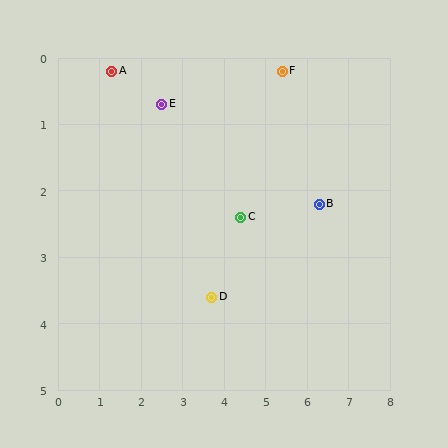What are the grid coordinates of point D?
Point D is at approximately (3.7, 3.6).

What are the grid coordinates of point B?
Point B is at approximately (6.3, 2.2).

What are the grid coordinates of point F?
Point F is at approximately (5.4, 0.2).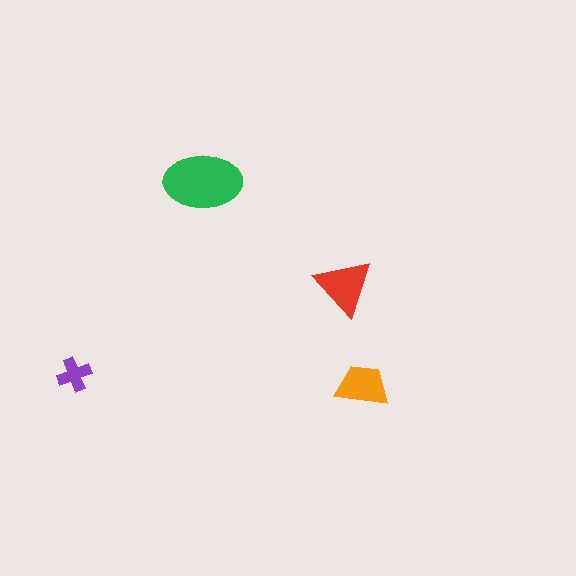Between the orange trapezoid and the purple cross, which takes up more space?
The orange trapezoid.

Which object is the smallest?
The purple cross.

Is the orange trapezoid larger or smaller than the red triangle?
Smaller.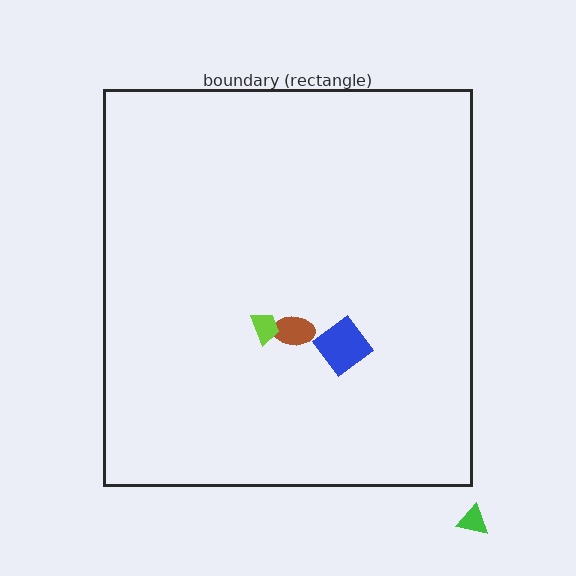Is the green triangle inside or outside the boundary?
Outside.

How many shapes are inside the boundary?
3 inside, 1 outside.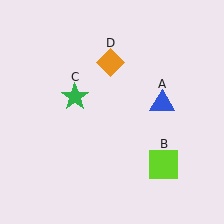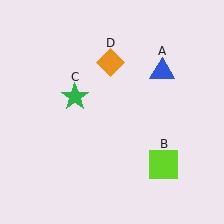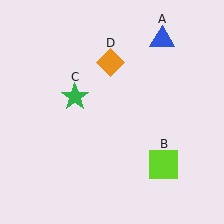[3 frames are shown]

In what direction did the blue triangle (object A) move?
The blue triangle (object A) moved up.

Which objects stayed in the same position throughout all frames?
Lime square (object B) and green star (object C) and orange diamond (object D) remained stationary.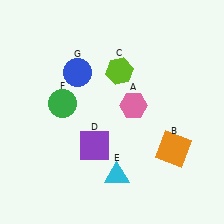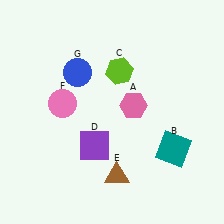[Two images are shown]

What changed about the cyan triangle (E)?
In Image 1, E is cyan. In Image 2, it changed to brown.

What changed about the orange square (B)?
In Image 1, B is orange. In Image 2, it changed to teal.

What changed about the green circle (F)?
In Image 1, F is green. In Image 2, it changed to pink.